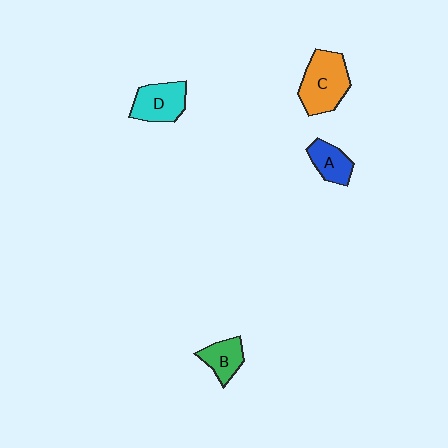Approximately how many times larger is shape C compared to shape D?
Approximately 1.3 times.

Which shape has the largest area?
Shape C (orange).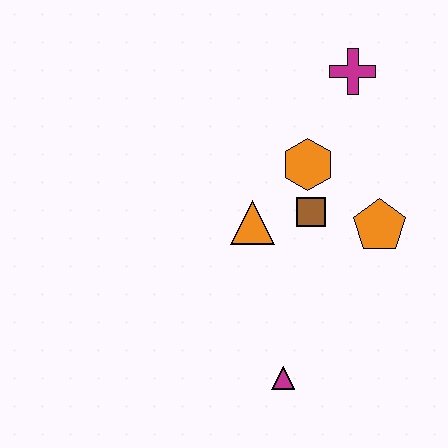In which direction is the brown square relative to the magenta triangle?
The brown square is above the magenta triangle.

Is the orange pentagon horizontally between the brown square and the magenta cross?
No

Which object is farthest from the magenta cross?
The magenta triangle is farthest from the magenta cross.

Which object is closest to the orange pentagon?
The brown square is closest to the orange pentagon.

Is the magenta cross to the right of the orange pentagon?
No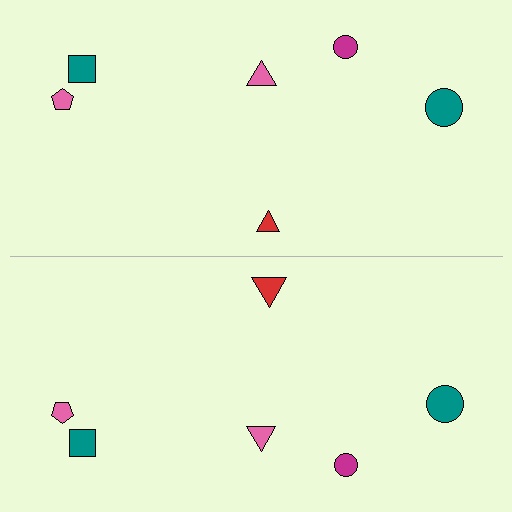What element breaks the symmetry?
The red triangle on the bottom side has a different size than its mirror counterpart.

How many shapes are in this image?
There are 12 shapes in this image.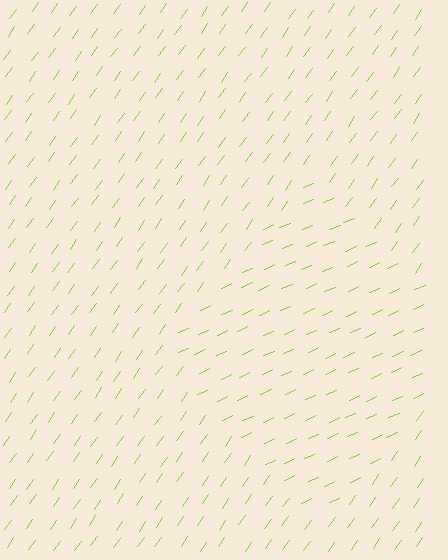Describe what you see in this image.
The image is filled with small lime line segments. A diamond region in the image has lines oriented differently from the surrounding lines, creating a visible texture boundary.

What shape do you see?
I see a diamond.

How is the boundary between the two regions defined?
The boundary is defined purely by a change in line orientation (approximately 31 degrees difference). All lines are the same color and thickness.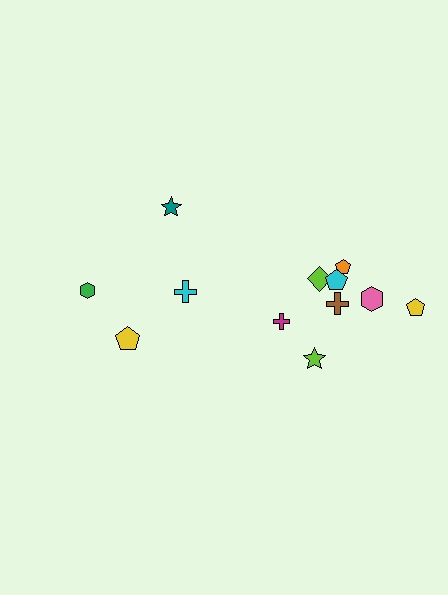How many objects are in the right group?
There are 8 objects.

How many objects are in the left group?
There are 4 objects.